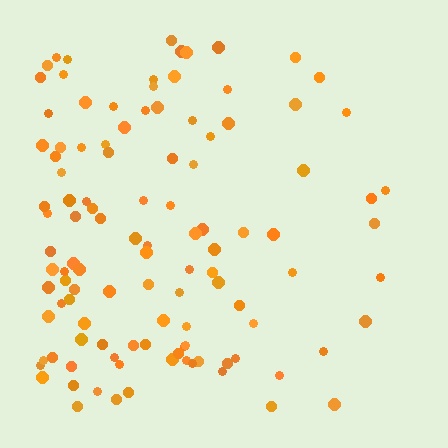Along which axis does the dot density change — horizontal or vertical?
Horizontal.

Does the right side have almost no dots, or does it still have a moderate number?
Still a moderate number, just noticeably fewer than the left.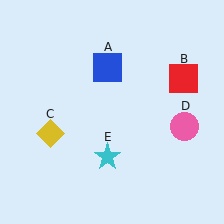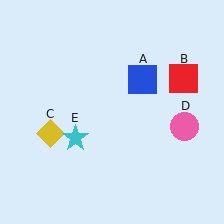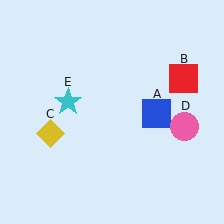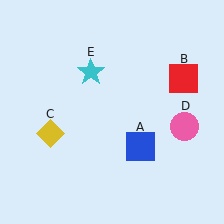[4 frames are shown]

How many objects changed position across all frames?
2 objects changed position: blue square (object A), cyan star (object E).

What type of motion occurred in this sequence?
The blue square (object A), cyan star (object E) rotated clockwise around the center of the scene.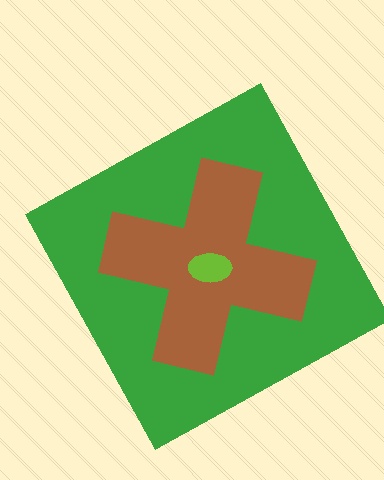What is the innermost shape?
The lime ellipse.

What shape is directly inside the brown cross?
The lime ellipse.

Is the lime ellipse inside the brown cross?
Yes.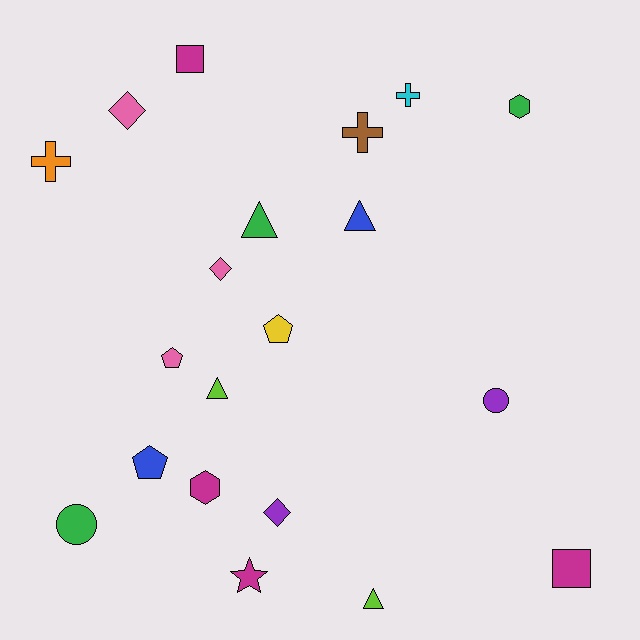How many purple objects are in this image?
There are 2 purple objects.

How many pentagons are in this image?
There are 3 pentagons.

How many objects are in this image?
There are 20 objects.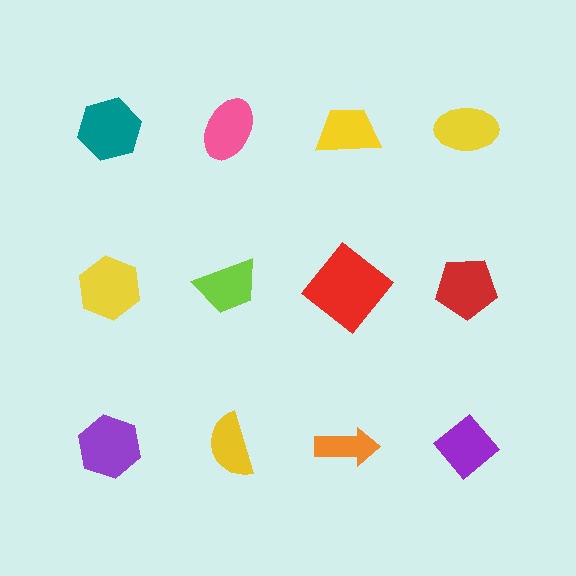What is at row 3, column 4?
A purple diamond.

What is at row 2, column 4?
A red pentagon.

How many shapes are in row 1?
4 shapes.